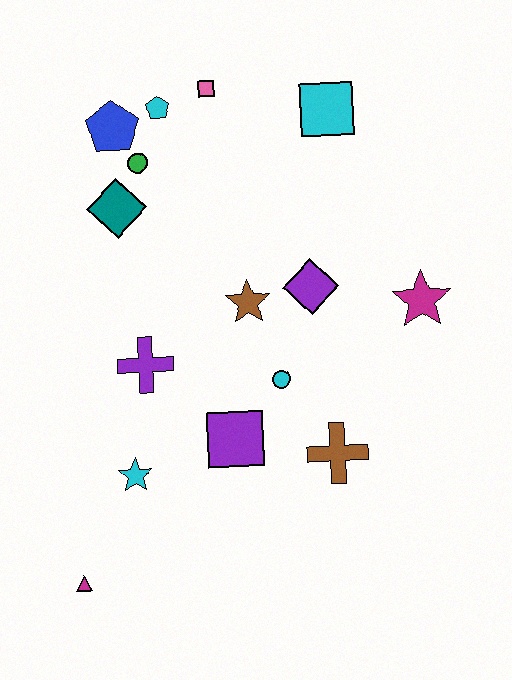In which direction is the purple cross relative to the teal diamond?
The purple cross is below the teal diamond.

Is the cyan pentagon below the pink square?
Yes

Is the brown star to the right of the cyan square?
No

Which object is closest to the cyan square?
The pink square is closest to the cyan square.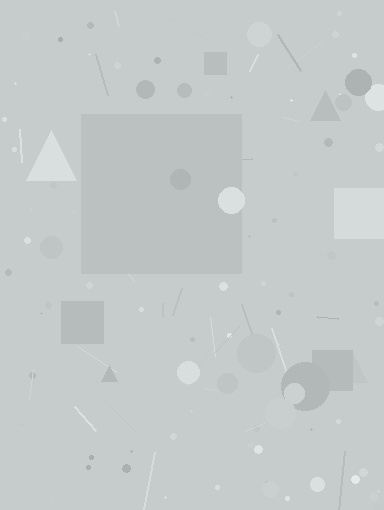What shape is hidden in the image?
A square is hidden in the image.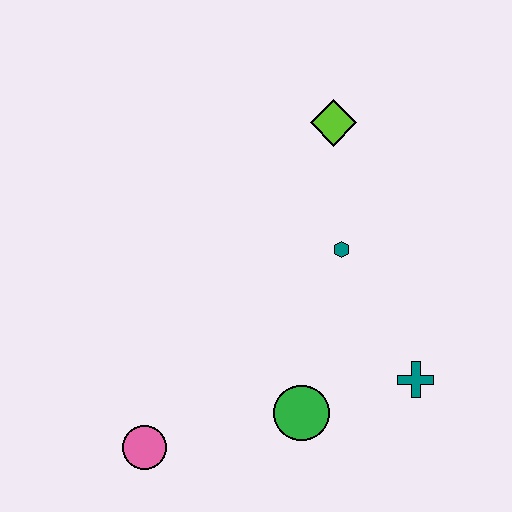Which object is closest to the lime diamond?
The teal hexagon is closest to the lime diamond.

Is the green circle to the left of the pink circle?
No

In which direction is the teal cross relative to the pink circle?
The teal cross is to the right of the pink circle.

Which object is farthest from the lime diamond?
The pink circle is farthest from the lime diamond.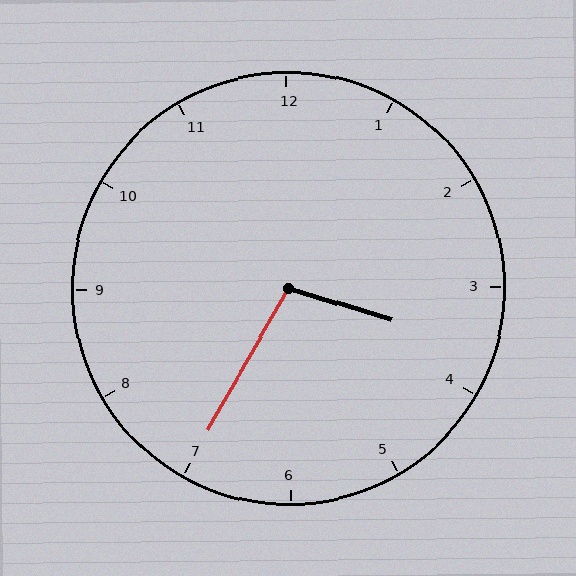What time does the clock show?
3:35.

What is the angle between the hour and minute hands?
Approximately 102 degrees.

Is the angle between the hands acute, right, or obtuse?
It is obtuse.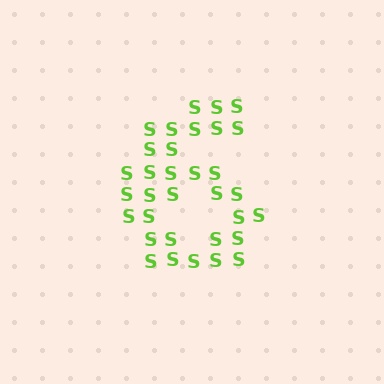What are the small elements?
The small elements are letter S's.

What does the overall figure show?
The overall figure shows the digit 6.